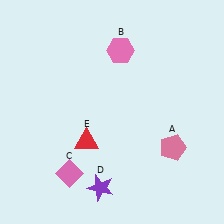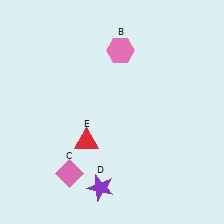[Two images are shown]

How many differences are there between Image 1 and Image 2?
There is 1 difference between the two images.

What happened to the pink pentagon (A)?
The pink pentagon (A) was removed in Image 2. It was in the bottom-right area of Image 1.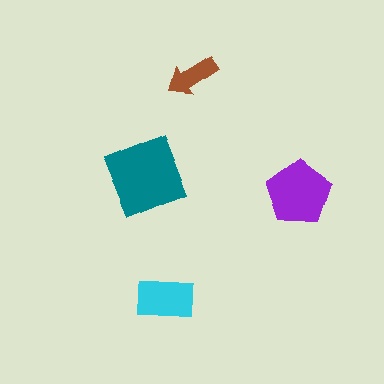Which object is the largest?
The teal square.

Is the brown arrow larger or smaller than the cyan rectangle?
Smaller.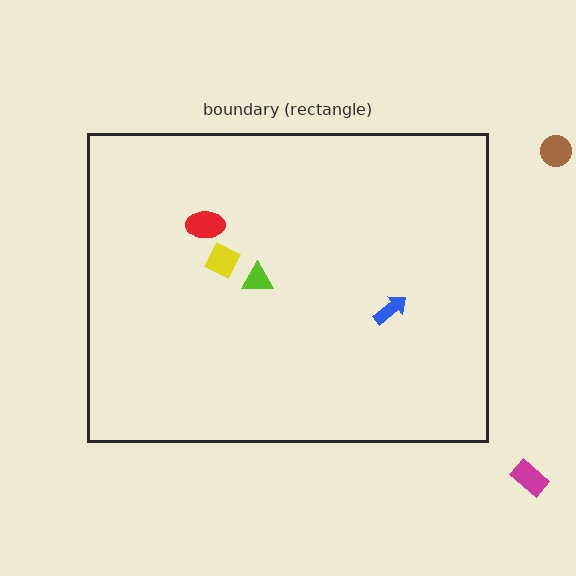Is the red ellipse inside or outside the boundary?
Inside.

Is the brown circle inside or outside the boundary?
Outside.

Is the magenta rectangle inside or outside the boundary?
Outside.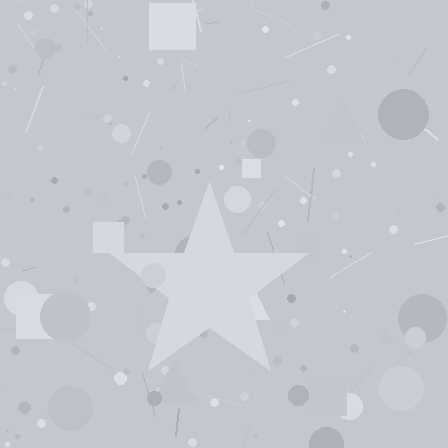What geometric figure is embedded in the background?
A star is embedded in the background.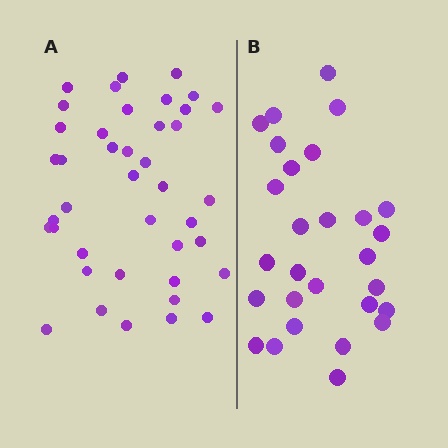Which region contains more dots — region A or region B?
Region A (the left region) has more dots.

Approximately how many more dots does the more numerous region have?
Region A has approximately 15 more dots than region B.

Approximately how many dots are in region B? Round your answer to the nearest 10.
About 30 dots. (The exact count is 28, which rounds to 30.)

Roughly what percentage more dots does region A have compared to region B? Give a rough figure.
About 45% more.